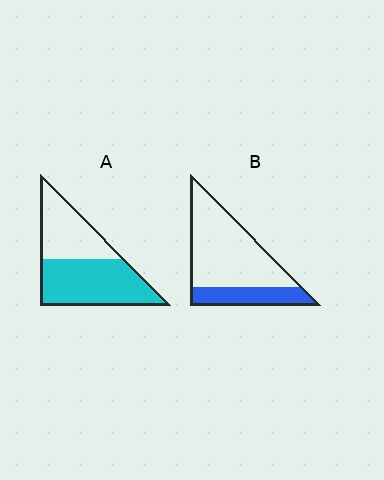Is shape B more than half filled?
No.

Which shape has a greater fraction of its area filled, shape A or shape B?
Shape A.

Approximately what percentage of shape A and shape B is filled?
A is approximately 60% and B is approximately 25%.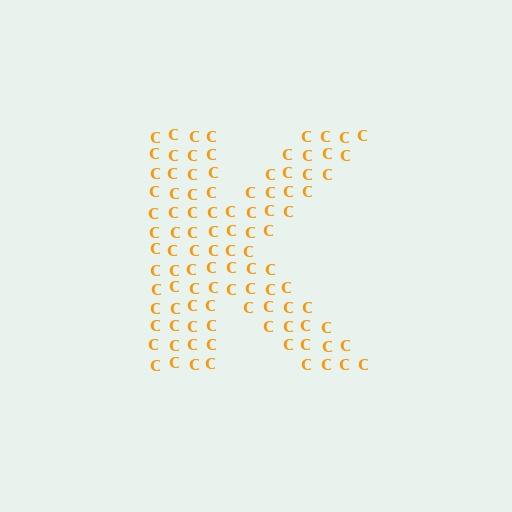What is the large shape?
The large shape is the letter K.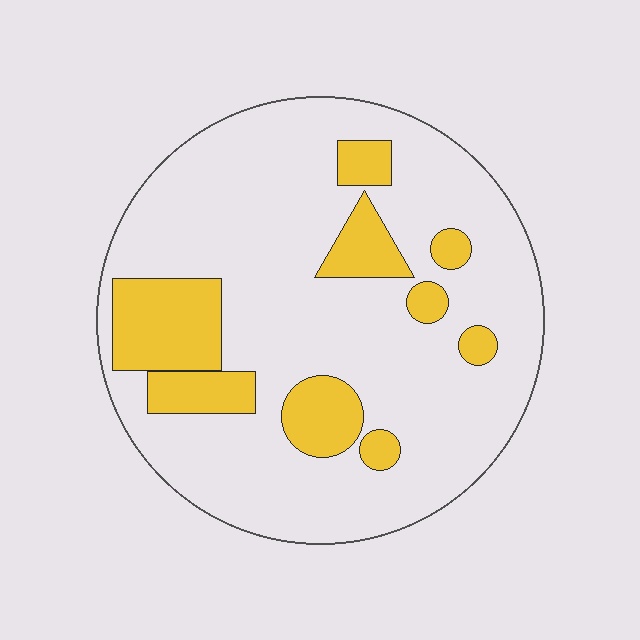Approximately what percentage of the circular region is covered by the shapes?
Approximately 20%.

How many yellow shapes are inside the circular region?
9.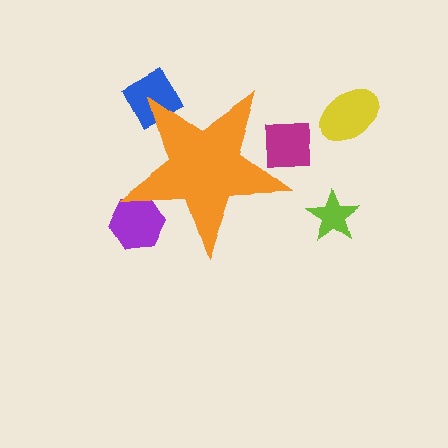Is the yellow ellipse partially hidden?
No, the yellow ellipse is fully visible.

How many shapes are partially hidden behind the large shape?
3 shapes are partially hidden.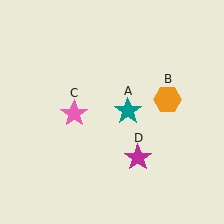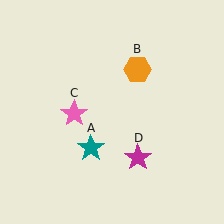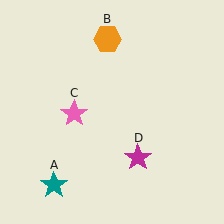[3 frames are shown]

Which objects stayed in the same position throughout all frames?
Pink star (object C) and magenta star (object D) remained stationary.